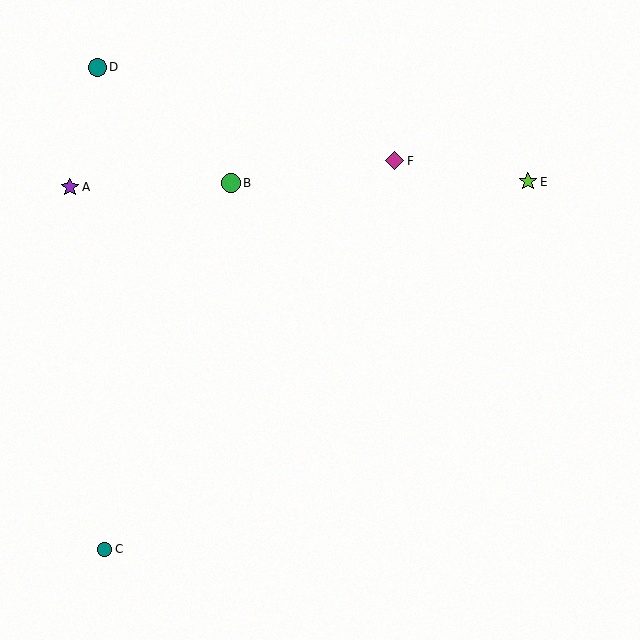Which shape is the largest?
The green circle (labeled B) is the largest.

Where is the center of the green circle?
The center of the green circle is at (231, 183).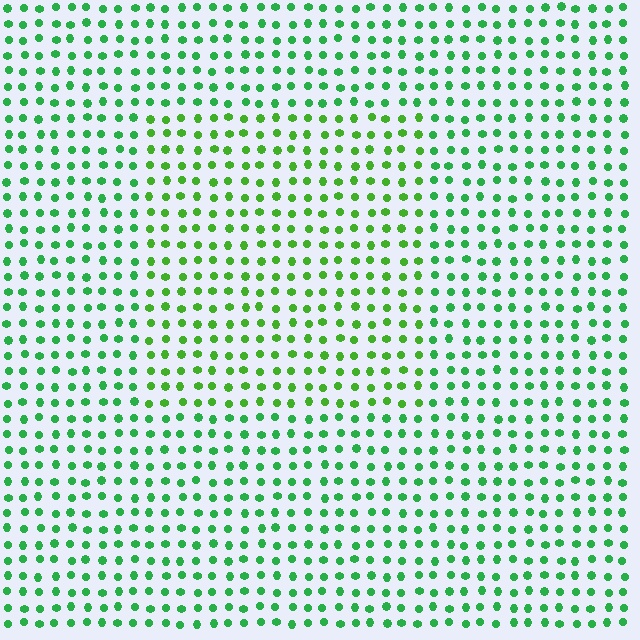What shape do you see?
I see a rectangle.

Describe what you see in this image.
The image is filled with small green elements in a uniform arrangement. A rectangle-shaped region is visible where the elements are tinted to a slightly different hue, forming a subtle color boundary.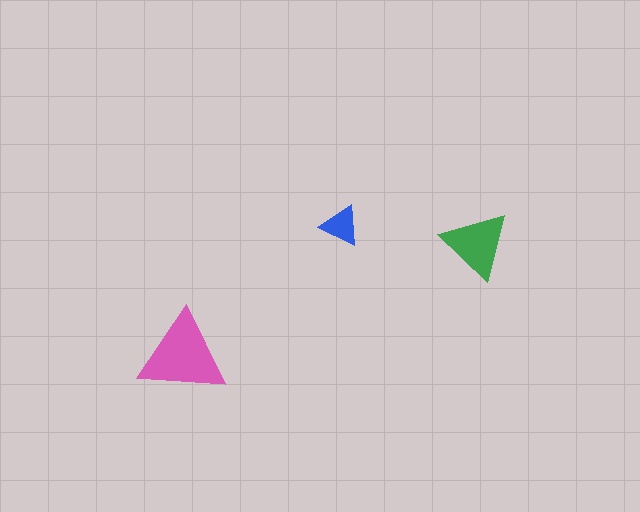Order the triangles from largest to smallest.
the pink one, the green one, the blue one.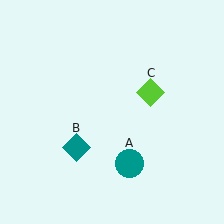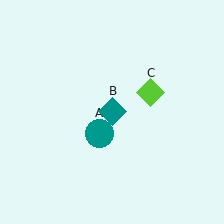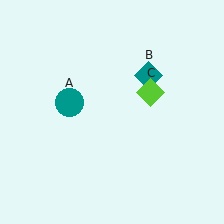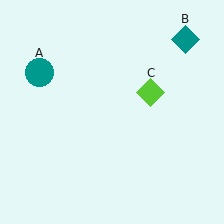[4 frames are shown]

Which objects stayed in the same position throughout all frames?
Lime diamond (object C) remained stationary.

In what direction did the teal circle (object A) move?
The teal circle (object A) moved up and to the left.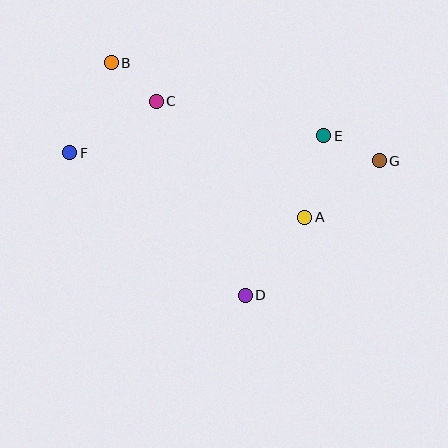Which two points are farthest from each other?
Points F and G are farthest from each other.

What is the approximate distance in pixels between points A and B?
The distance between A and B is approximately 248 pixels.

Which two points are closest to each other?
Points B and C are closest to each other.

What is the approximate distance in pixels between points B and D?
The distance between B and D is approximately 268 pixels.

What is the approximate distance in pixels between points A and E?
The distance between A and E is approximately 84 pixels.